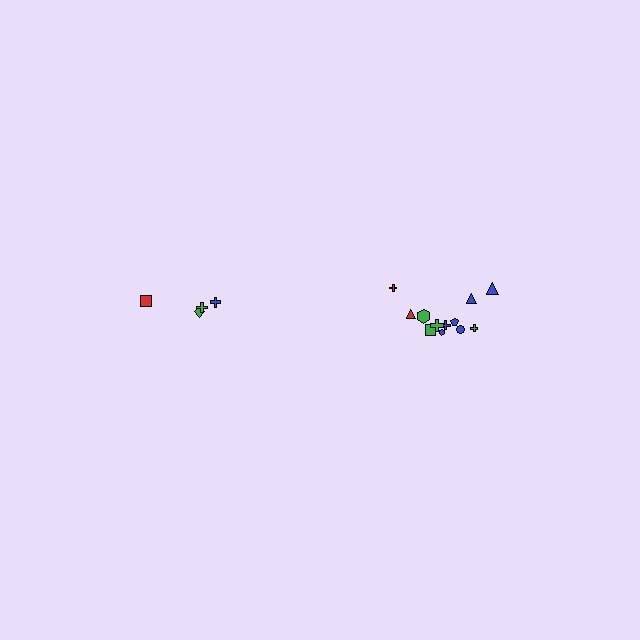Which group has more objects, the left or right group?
The right group.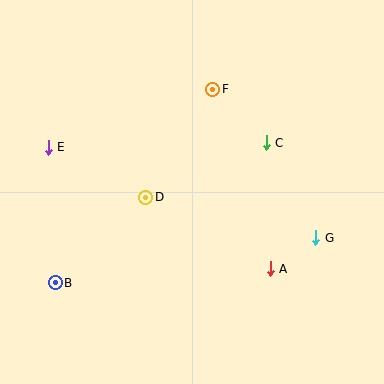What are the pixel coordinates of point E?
Point E is at (48, 147).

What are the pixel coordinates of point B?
Point B is at (55, 283).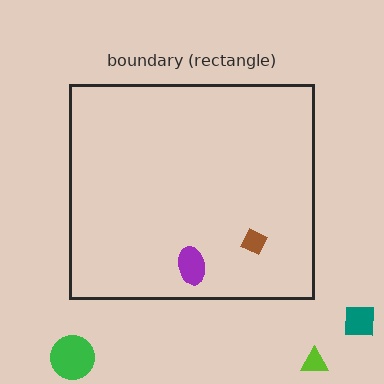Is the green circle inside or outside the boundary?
Outside.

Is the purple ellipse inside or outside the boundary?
Inside.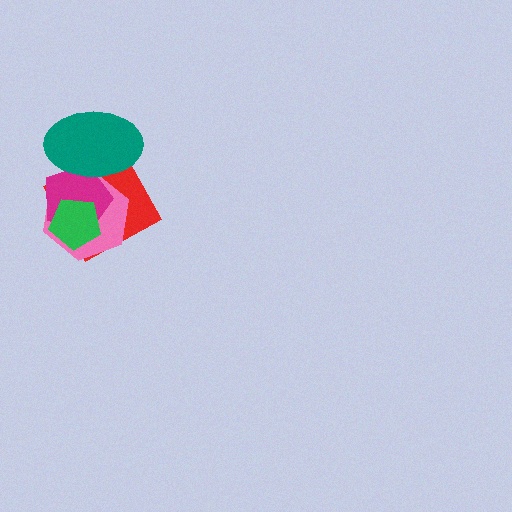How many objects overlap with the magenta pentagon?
4 objects overlap with the magenta pentagon.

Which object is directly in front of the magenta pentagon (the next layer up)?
The teal ellipse is directly in front of the magenta pentagon.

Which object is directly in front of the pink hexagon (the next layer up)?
The magenta pentagon is directly in front of the pink hexagon.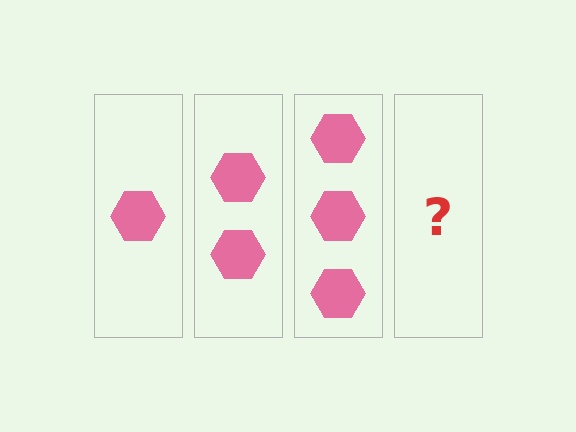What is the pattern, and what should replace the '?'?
The pattern is that each step adds one more hexagon. The '?' should be 4 hexagons.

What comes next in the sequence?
The next element should be 4 hexagons.